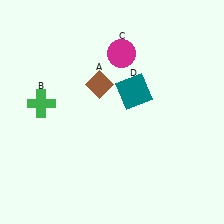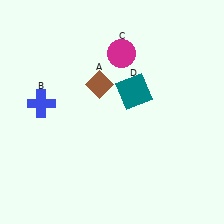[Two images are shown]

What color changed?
The cross (B) changed from green in Image 1 to blue in Image 2.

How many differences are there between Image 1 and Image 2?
There is 1 difference between the two images.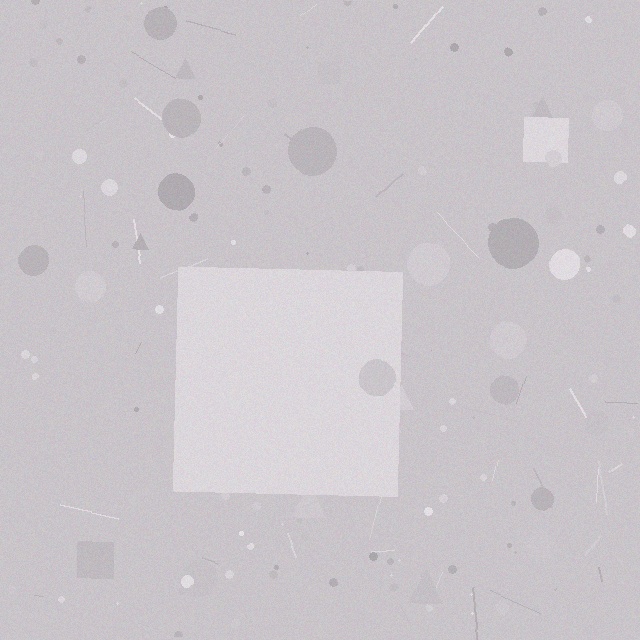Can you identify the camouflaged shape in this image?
The camouflaged shape is a square.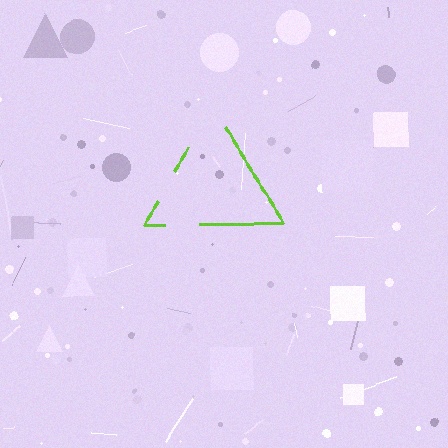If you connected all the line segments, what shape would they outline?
They would outline a triangle.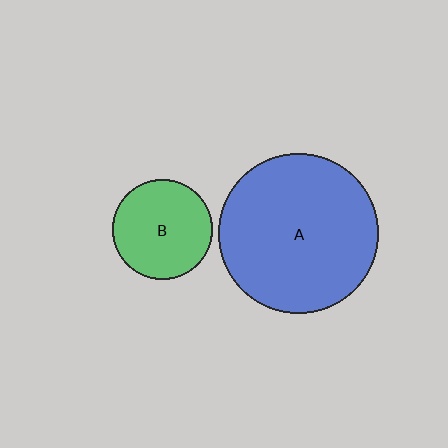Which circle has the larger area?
Circle A (blue).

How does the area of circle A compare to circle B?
Approximately 2.5 times.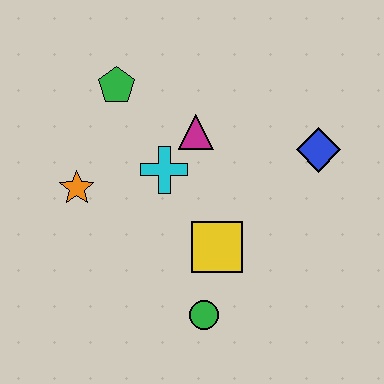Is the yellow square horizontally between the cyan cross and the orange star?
No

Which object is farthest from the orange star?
The blue diamond is farthest from the orange star.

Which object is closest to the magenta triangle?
The cyan cross is closest to the magenta triangle.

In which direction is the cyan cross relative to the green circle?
The cyan cross is above the green circle.